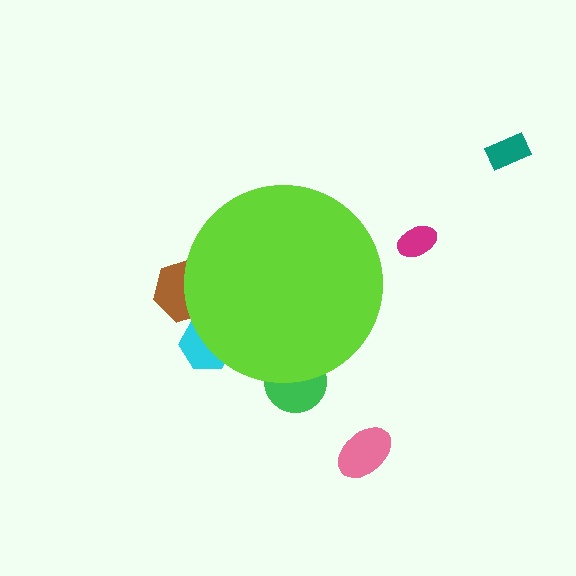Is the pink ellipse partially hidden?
No, the pink ellipse is fully visible.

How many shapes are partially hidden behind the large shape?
3 shapes are partially hidden.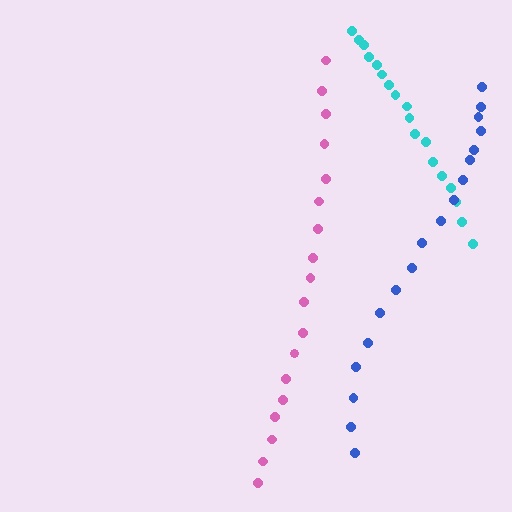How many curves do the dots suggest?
There are 3 distinct paths.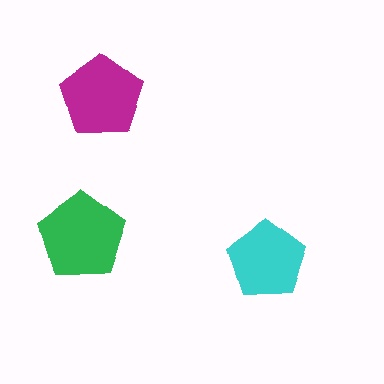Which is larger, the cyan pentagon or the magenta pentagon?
The magenta one.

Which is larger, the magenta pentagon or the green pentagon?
The green one.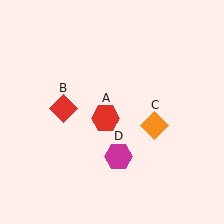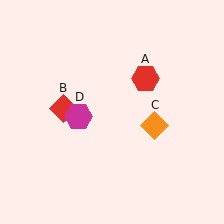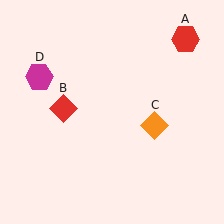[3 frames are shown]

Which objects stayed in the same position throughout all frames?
Red diamond (object B) and orange diamond (object C) remained stationary.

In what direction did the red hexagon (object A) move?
The red hexagon (object A) moved up and to the right.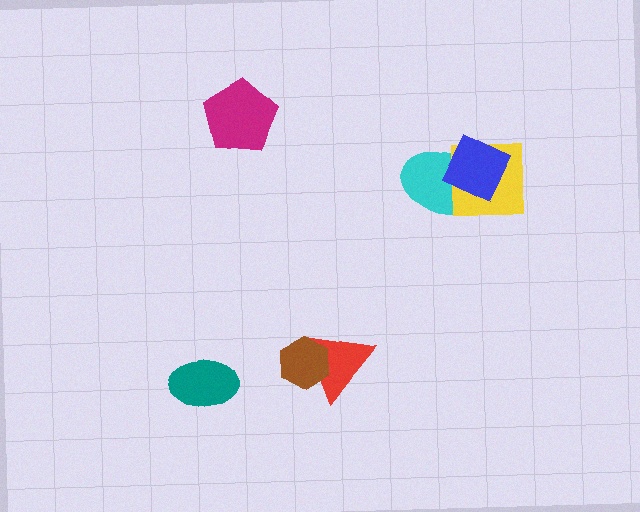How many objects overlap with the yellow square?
2 objects overlap with the yellow square.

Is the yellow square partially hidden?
Yes, it is partially covered by another shape.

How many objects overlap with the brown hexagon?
1 object overlaps with the brown hexagon.